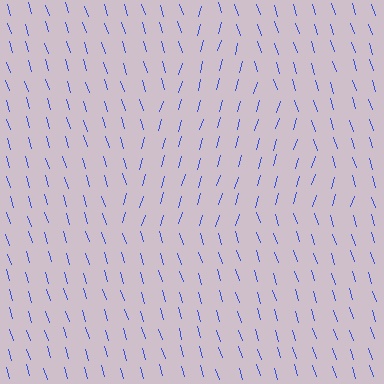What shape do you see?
I see a triangle.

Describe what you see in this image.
The image is filled with small blue line segments. A triangle region in the image has lines oriented differently from the surrounding lines, creating a visible texture boundary.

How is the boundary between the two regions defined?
The boundary is defined purely by a change in line orientation (approximately 35 degrees difference). All lines are the same color and thickness.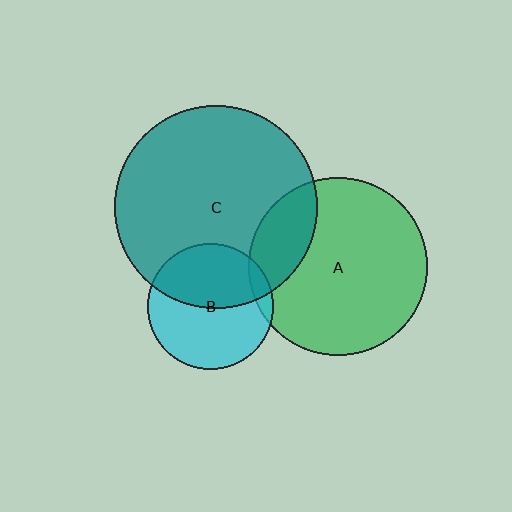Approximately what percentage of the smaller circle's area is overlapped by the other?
Approximately 5%.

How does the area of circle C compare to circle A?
Approximately 1.3 times.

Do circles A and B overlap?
Yes.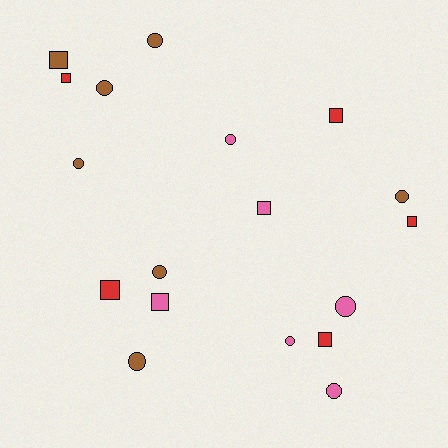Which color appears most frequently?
Brown, with 7 objects.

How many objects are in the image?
There are 18 objects.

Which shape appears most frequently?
Circle, with 10 objects.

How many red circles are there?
There are no red circles.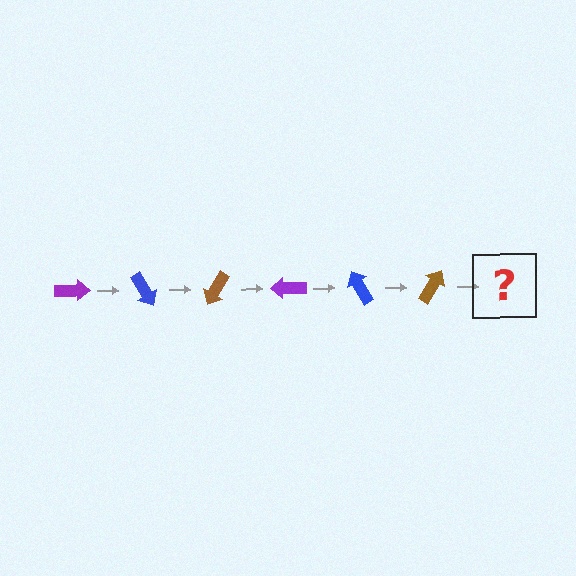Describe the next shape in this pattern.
It should be a purple arrow, rotated 360 degrees from the start.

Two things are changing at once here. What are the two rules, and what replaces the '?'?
The two rules are that it rotates 60 degrees each step and the color cycles through purple, blue, and brown. The '?' should be a purple arrow, rotated 360 degrees from the start.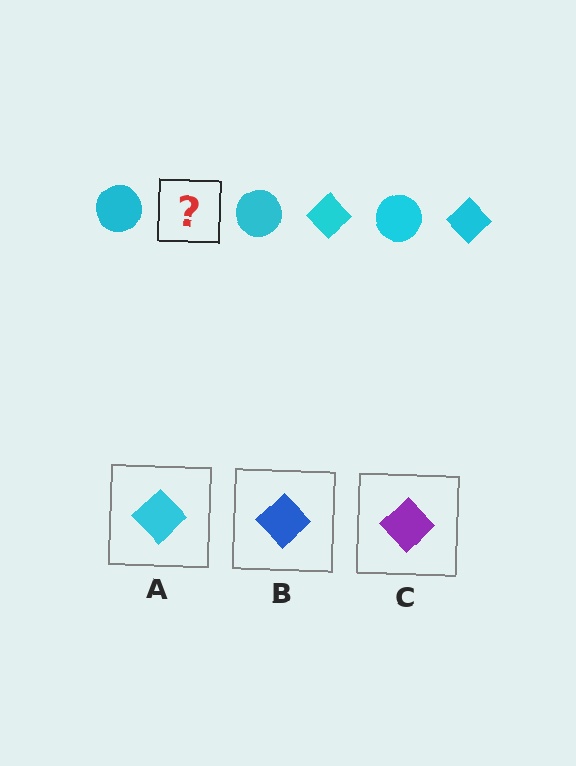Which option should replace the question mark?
Option A.